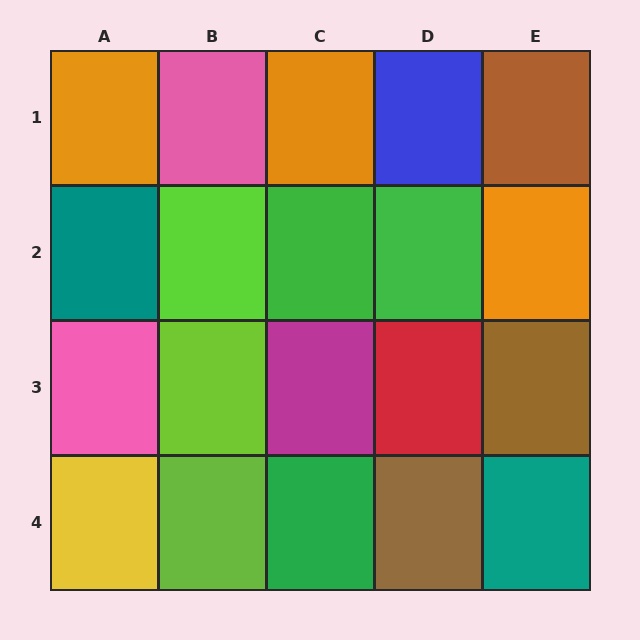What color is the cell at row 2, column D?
Green.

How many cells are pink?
2 cells are pink.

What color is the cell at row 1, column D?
Blue.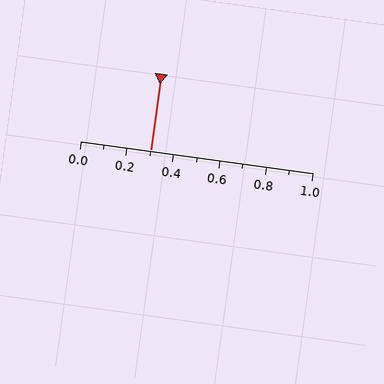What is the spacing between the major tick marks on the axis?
The major ticks are spaced 0.2 apart.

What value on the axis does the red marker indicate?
The marker indicates approximately 0.3.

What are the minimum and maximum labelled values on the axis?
The axis runs from 0.0 to 1.0.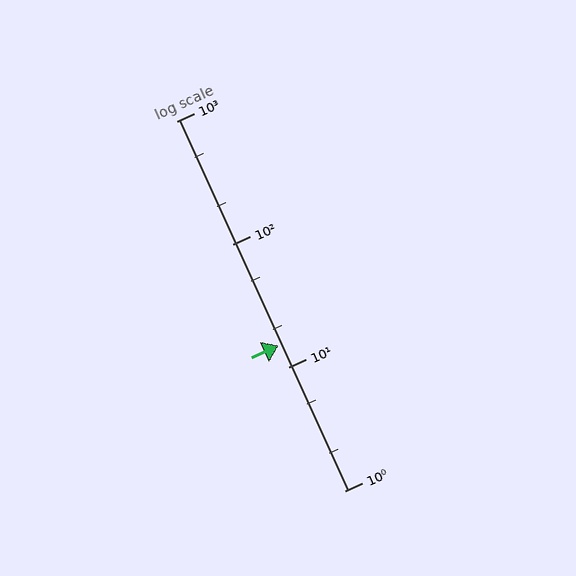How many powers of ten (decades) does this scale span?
The scale spans 3 decades, from 1 to 1000.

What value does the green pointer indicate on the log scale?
The pointer indicates approximately 15.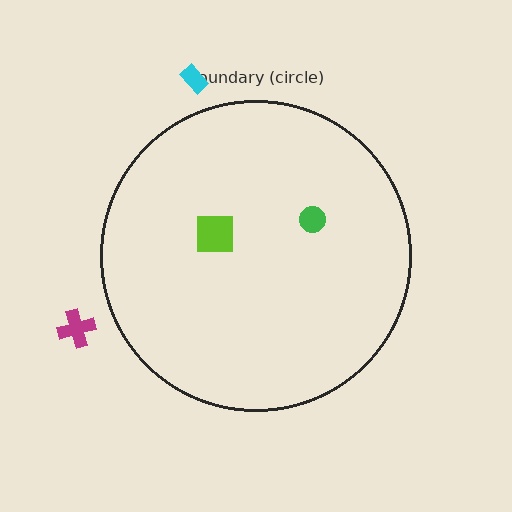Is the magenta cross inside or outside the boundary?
Outside.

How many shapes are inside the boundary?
2 inside, 2 outside.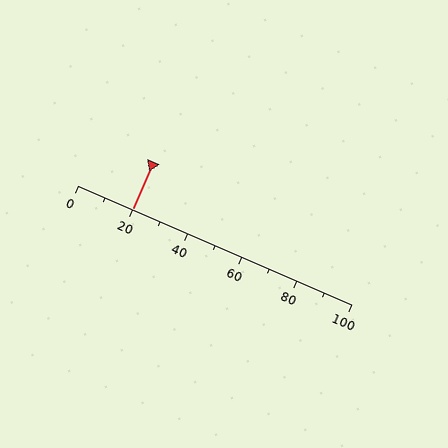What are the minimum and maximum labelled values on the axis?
The axis runs from 0 to 100.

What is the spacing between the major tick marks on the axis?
The major ticks are spaced 20 apart.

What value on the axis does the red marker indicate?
The marker indicates approximately 20.